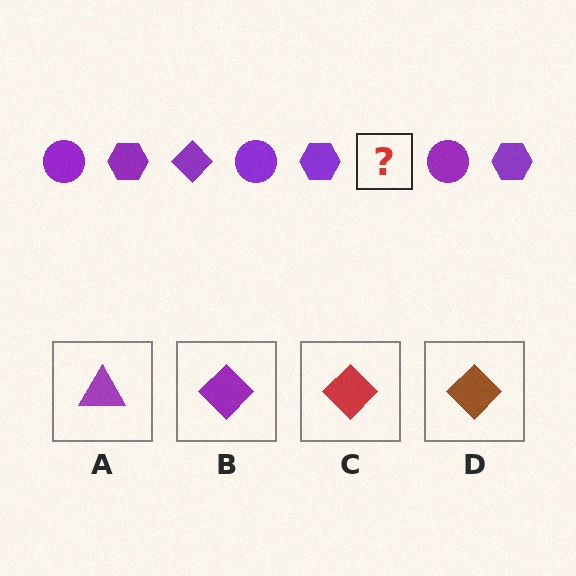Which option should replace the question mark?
Option B.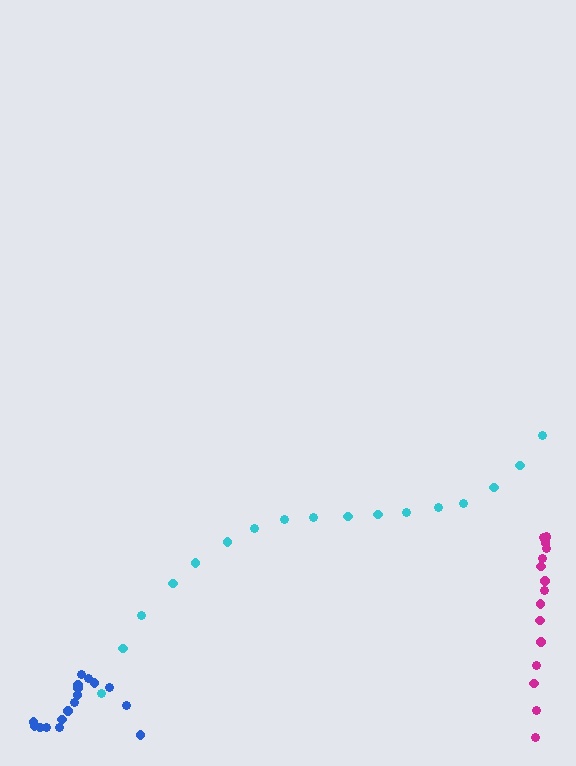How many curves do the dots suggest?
There are 3 distinct paths.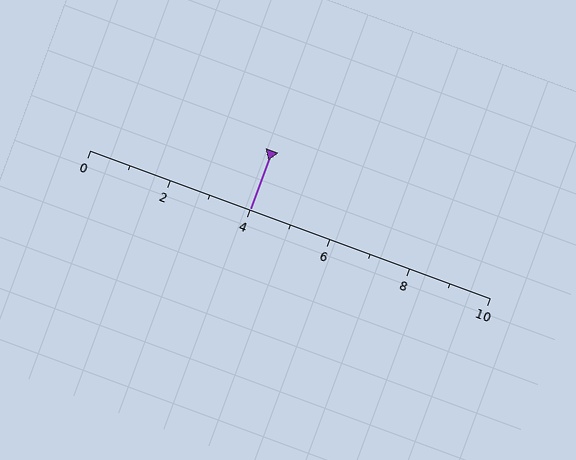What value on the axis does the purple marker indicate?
The marker indicates approximately 4.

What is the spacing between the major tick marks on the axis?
The major ticks are spaced 2 apart.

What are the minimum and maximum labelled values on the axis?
The axis runs from 0 to 10.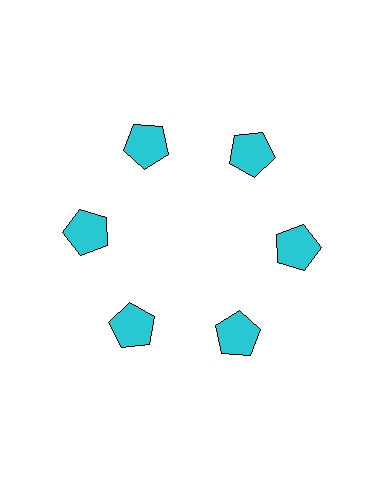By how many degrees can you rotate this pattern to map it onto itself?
The pattern maps onto itself every 60 degrees of rotation.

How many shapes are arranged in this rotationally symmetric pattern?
There are 6 shapes, arranged in 6 groups of 1.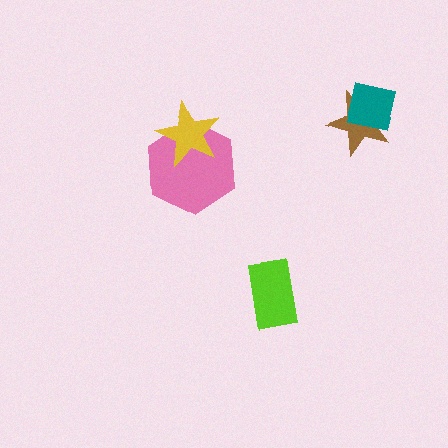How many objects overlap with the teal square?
1 object overlaps with the teal square.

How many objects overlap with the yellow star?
1 object overlaps with the yellow star.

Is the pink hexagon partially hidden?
Yes, it is partially covered by another shape.